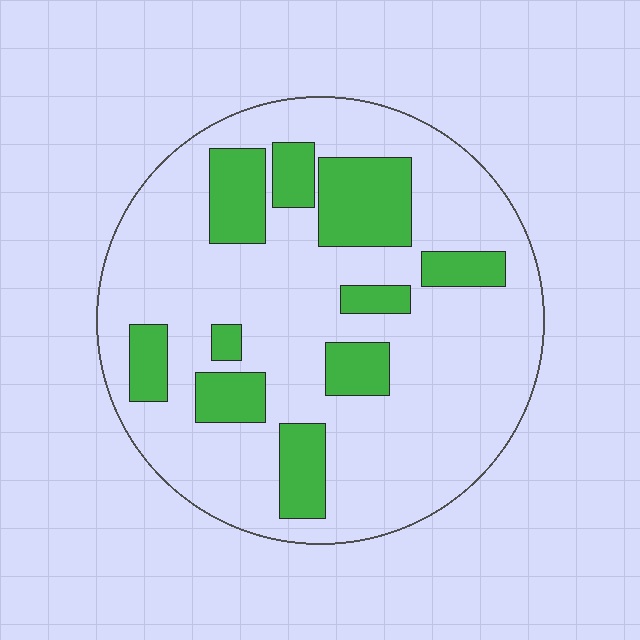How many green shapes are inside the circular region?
10.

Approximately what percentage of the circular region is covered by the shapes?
Approximately 25%.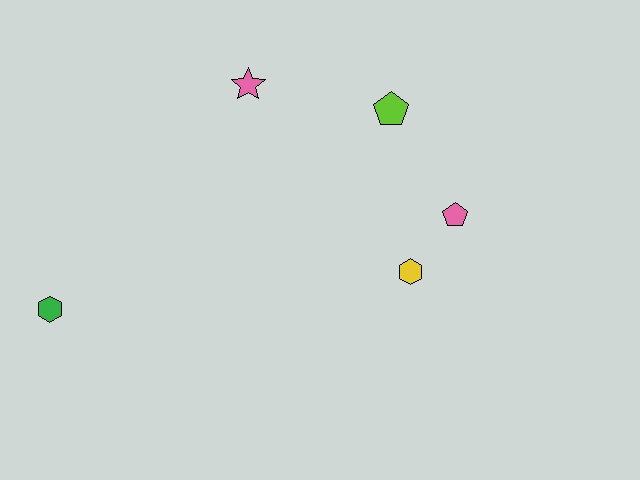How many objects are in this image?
There are 5 objects.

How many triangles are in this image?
There are no triangles.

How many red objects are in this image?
There are no red objects.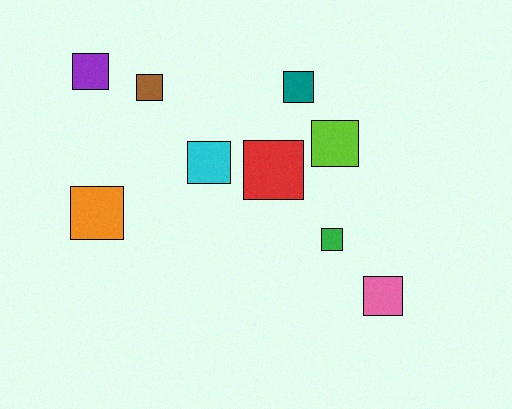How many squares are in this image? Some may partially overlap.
There are 9 squares.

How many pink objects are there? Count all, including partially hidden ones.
There is 1 pink object.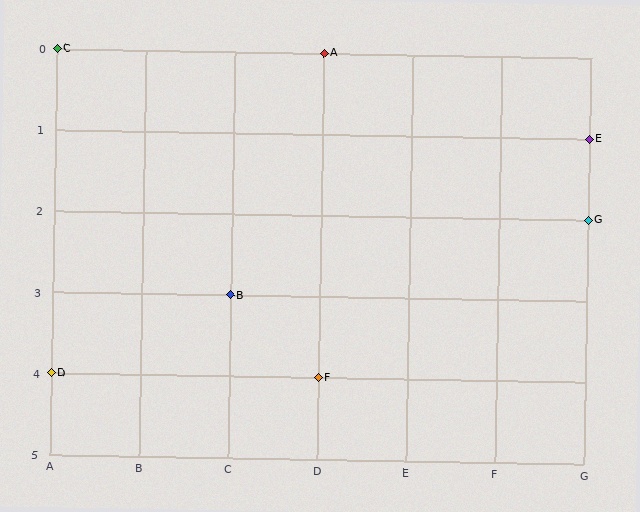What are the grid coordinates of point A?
Point A is at grid coordinates (D, 0).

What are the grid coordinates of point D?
Point D is at grid coordinates (A, 4).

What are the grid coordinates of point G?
Point G is at grid coordinates (G, 2).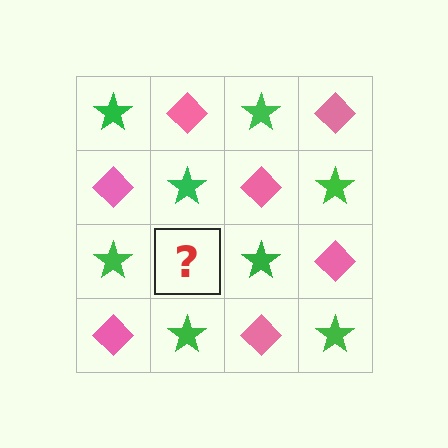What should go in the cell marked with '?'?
The missing cell should contain a pink diamond.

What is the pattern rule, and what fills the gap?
The rule is that it alternates green star and pink diamond in a checkerboard pattern. The gap should be filled with a pink diamond.